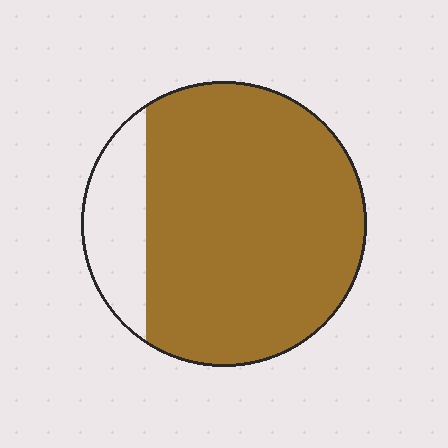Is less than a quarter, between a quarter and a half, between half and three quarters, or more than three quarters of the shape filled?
More than three quarters.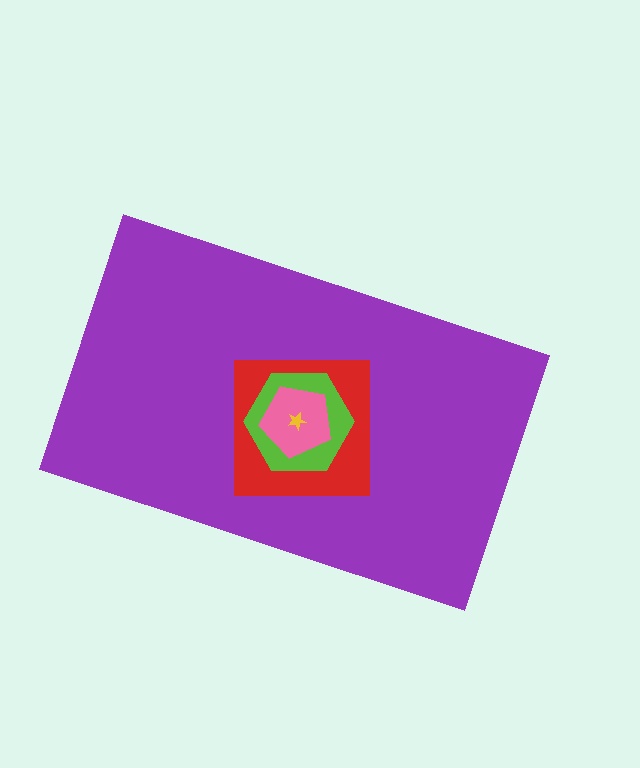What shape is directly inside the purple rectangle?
The red square.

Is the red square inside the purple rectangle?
Yes.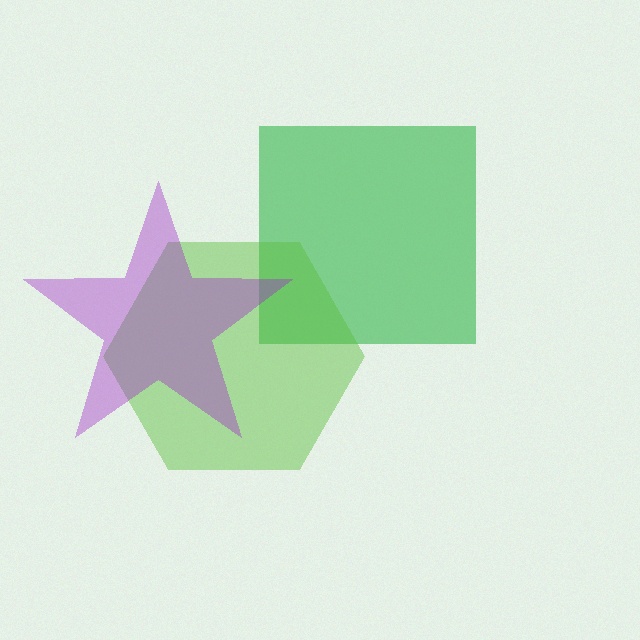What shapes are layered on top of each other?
The layered shapes are: a green square, a lime hexagon, a purple star.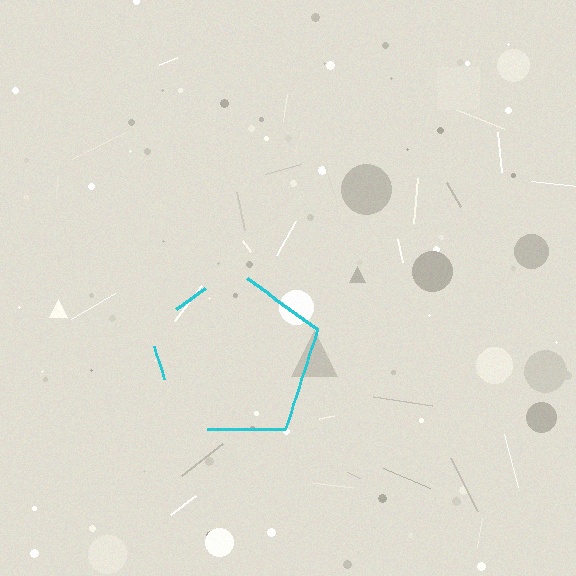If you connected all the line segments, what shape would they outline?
They would outline a pentagon.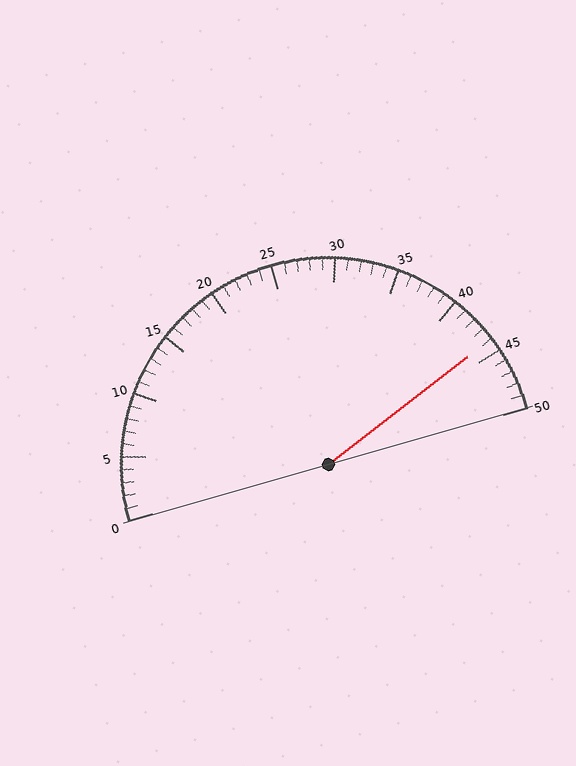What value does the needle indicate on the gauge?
The needle indicates approximately 44.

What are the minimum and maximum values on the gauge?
The gauge ranges from 0 to 50.